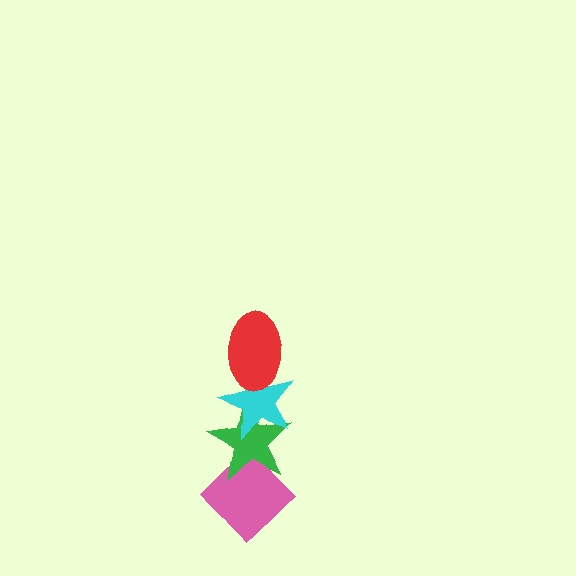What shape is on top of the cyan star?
The red ellipse is on top of the cyan star.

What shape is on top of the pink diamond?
The green star is on top of the pink diamond.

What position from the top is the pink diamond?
The pink diamond is 4th from the top.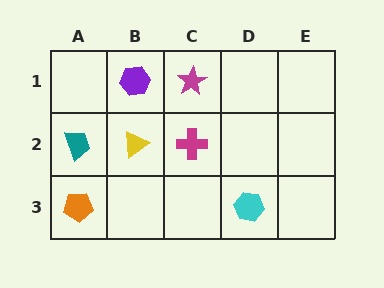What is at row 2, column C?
A magenta cross.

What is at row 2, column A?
A teal trapezoid.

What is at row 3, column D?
A cyan hexagon.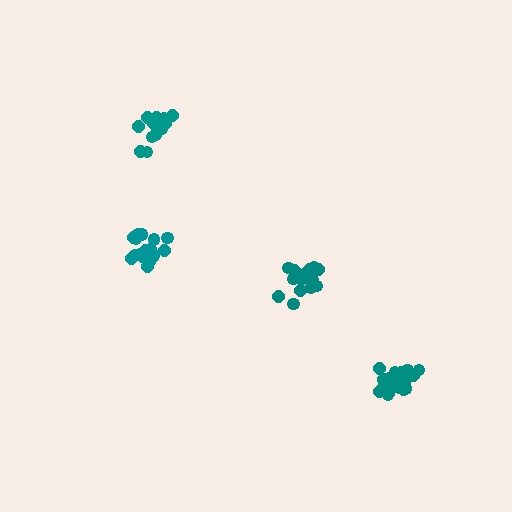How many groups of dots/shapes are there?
There are 4 groups.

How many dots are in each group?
Group 1: 14 dots, Group 2: 17 dots, Group 3: 17 dots, Group 4: 19 dots (67 total).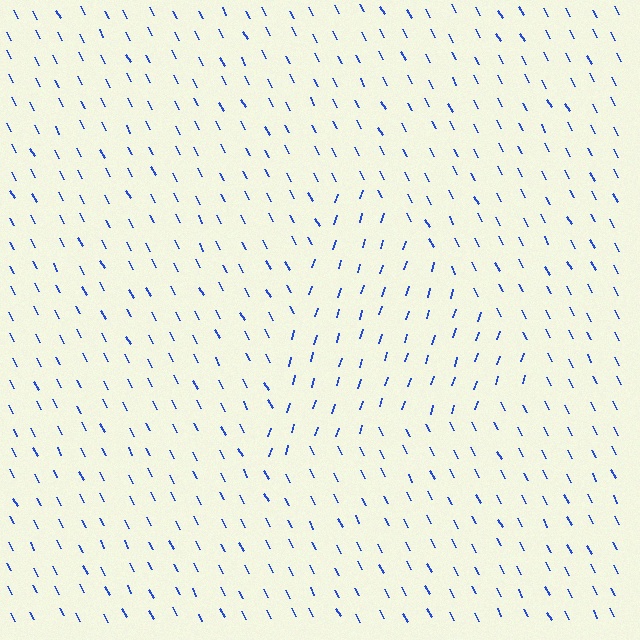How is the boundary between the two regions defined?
The boundary is defined purely by a change in line orientation (approximately 45 degrees difference). All lines are the same color and thickness.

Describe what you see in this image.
The image is filled with small blue line segments. A triangle region in the image has lines oriented differently from the surrounding lines, creating a visible texture boundary.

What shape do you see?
I see a triangle.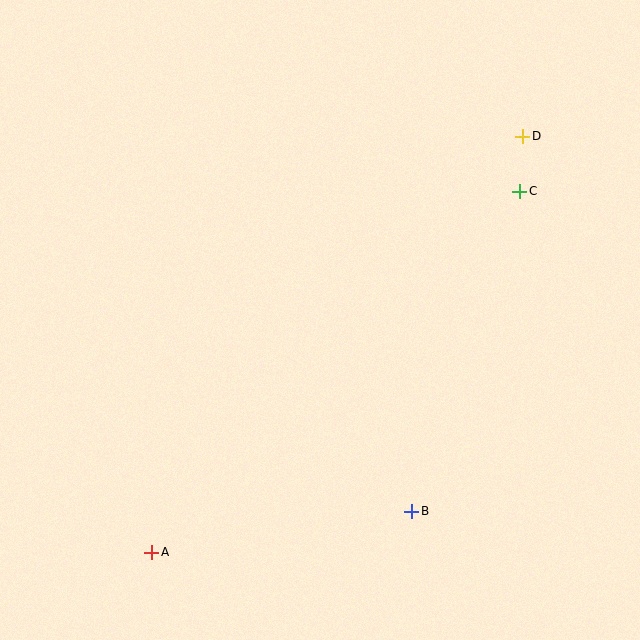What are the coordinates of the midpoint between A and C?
The midpoint between A and C is at (336, 372).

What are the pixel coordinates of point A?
Point A is at (152, 552).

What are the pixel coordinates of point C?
Point C is at (520, 191).